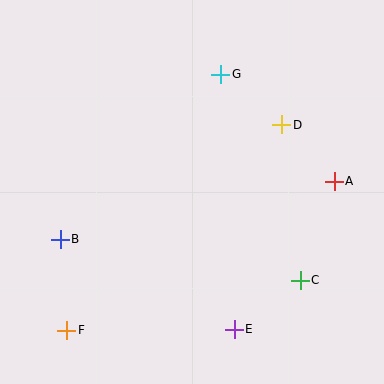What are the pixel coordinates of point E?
Point E is at (234, 329).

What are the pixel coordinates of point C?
Point C is at (300, 280).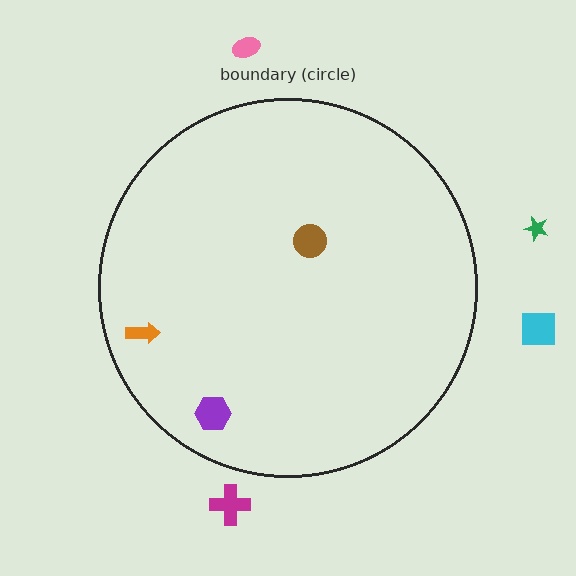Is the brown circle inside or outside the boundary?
Inside.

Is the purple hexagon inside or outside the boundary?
Inside.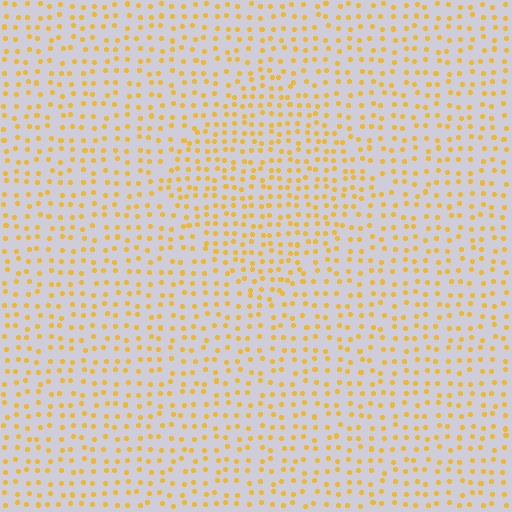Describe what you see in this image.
The image contains small yellow elements arranged at two different densities. A diamond-shaped region is visible where the elements are more densely packed than the surrounding area.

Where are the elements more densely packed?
The elements are more densely packed inside the diamond boundary.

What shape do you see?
I see a diamond.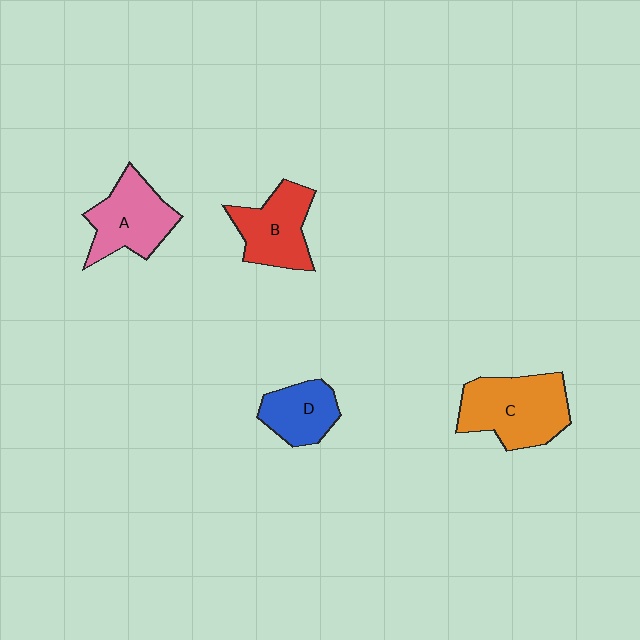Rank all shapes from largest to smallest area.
From largest to smallest: C (orange), A (pink), B (red), D (blue).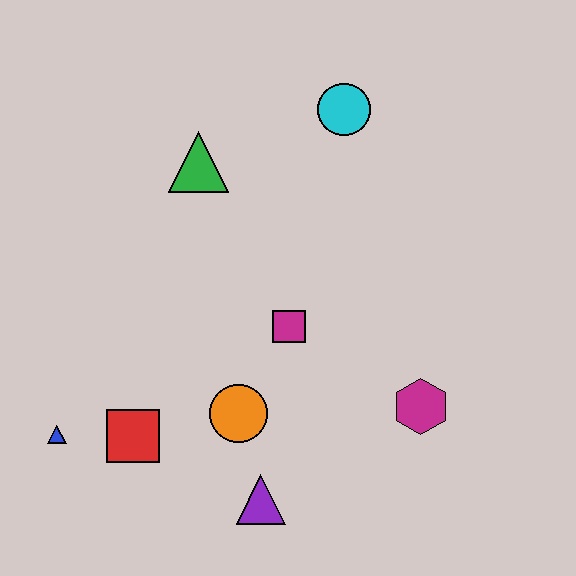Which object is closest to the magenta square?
The orange circle is closest to the magenta square.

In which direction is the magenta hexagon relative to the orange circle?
The magenta hexagon is to the right of the orange circle.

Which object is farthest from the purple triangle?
The cyan circle is farthest from the purple triangle.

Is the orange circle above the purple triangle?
Yes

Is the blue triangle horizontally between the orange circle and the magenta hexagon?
No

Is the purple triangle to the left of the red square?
No